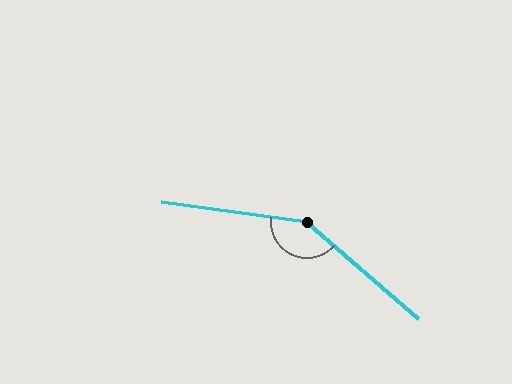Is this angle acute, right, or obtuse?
It is obtuse.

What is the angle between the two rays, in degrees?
Approximately 147 degrees.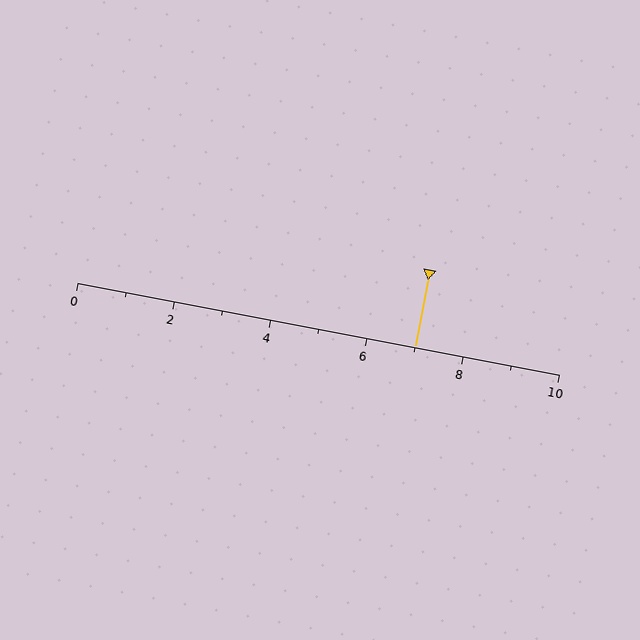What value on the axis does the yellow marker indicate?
The marker indicates approximately 7.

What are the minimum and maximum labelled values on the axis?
The axis runs from 0 to 10.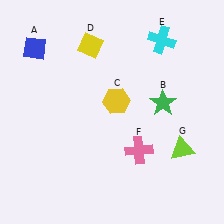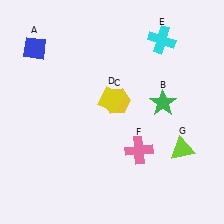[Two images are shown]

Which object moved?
The yellow diamond (D) moved down.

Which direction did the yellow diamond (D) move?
The yellow diamond (D) moved down.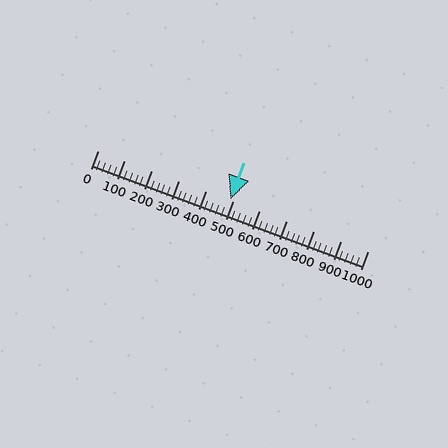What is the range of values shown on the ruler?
The ruler shows values from 0 to 1000.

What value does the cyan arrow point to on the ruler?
The cyan arrow points to approximately 492.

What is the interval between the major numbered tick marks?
The major tick marks are spaced 100 units apart.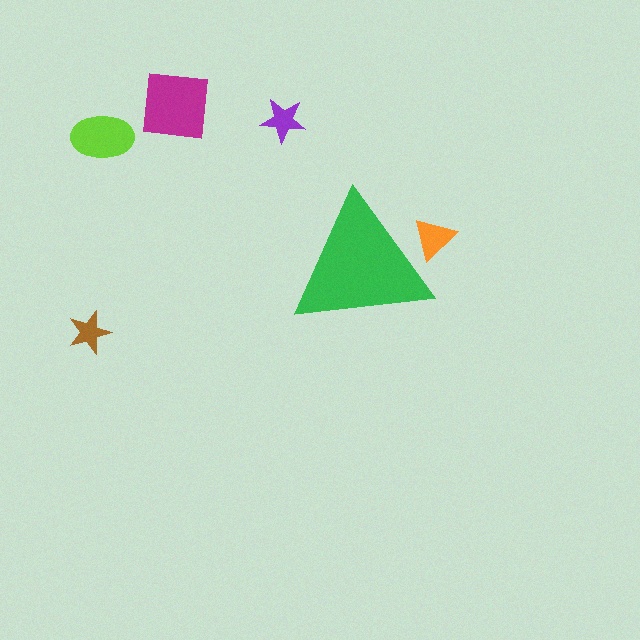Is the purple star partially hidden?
No, the purple star is fully visible.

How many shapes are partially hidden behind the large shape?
1 shape is partially hidden.